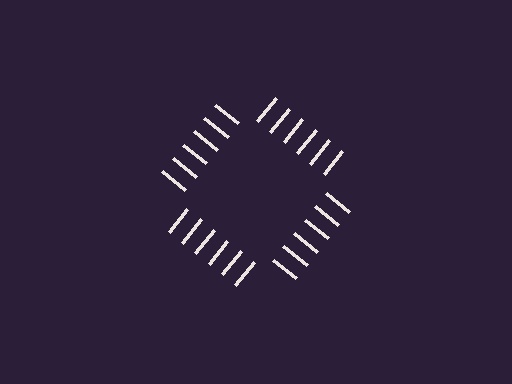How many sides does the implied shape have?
4 sides — the line-ends trace a square.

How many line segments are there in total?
24 — 6 along each of the 4 edges.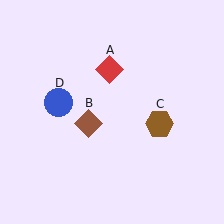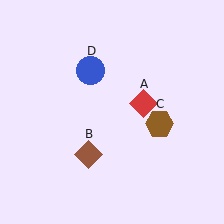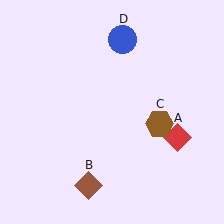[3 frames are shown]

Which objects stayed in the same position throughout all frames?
Brown hexagon (object C) remained stationary.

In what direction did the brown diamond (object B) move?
The brown diamond (object B) moved down.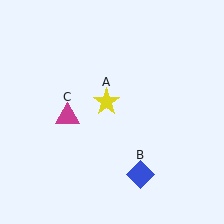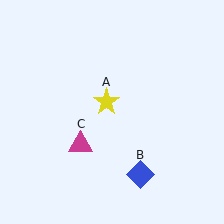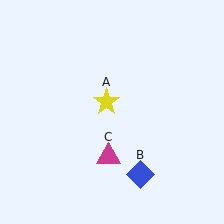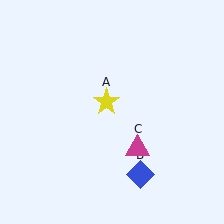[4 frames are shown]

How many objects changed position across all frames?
1 object changed position: magenta triangle (object C).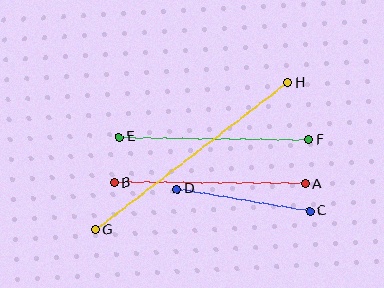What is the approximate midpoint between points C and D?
The midpoint is at approximately (243, 200) pixels.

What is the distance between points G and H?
The distance is approximately 242 pixels.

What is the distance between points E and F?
The distance is approximately 189 pixels.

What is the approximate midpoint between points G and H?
The midpoint is at approximately (192, 156) pixels.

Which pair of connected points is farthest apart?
Points G and H are farthest apart.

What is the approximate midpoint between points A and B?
The midpoint is at approximately (210, 183) pixels.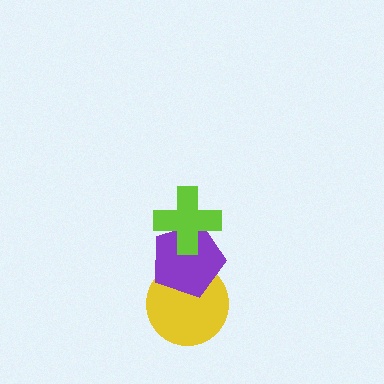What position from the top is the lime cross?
The lime cross is 1st from the top.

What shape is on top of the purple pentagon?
The lime cross is on top of the purple pentagon.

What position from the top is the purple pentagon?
The purple pentagon is 2nd from the top.